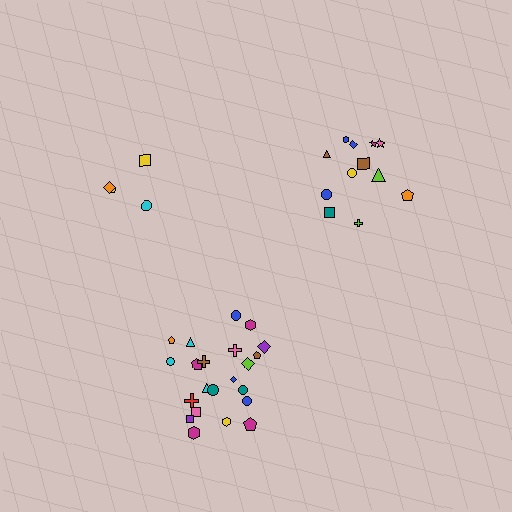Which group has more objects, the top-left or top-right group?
The top-right group.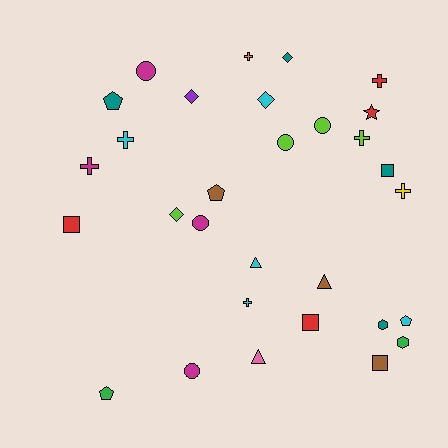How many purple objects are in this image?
There is 1 purple object.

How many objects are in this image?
There are 30 objects.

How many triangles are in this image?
There are 3 triangles.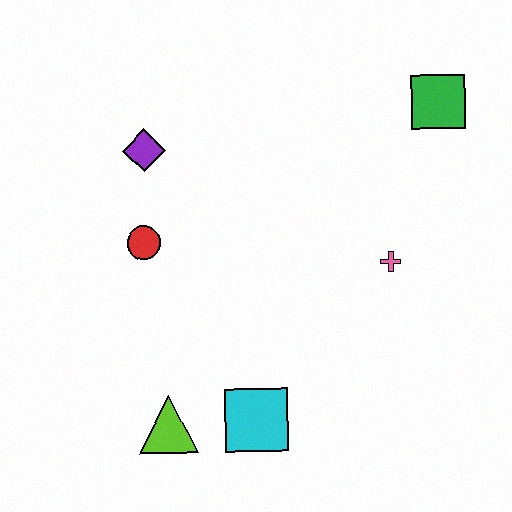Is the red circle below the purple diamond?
Yes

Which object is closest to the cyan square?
The lime triangle is closest to the cyan square.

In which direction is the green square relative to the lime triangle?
The green square is above the lime triangle.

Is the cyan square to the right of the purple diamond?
Yes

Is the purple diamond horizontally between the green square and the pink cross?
No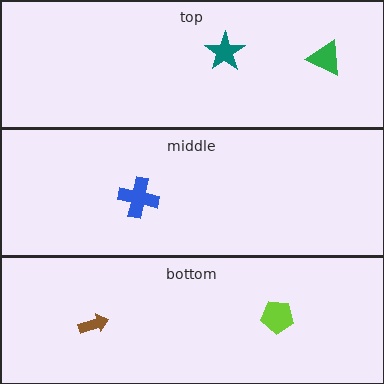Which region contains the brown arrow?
The bottom region.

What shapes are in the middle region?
The blue cross.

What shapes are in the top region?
The teal star, the green triangle.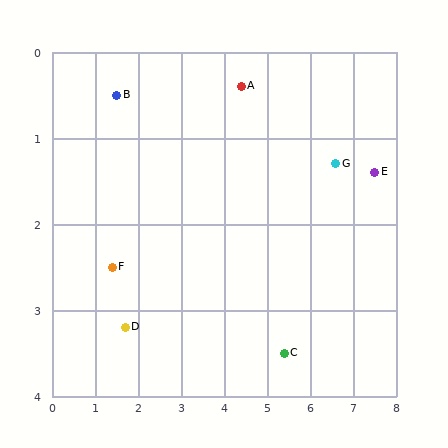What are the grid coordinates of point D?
Point D is at approximately (1.7, 3.2).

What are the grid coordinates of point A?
Point A is at approximately (4.4, 0.4).